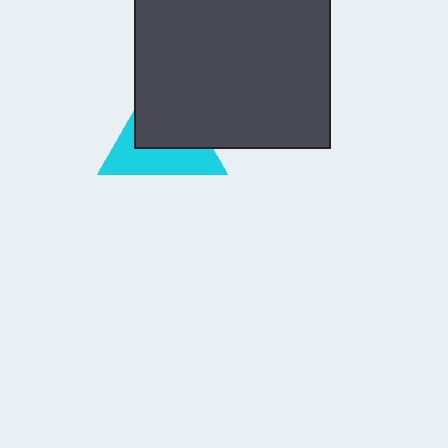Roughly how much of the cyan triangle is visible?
About half of it is visible (roughly 46%).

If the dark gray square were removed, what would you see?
You would see the complete cyan triangle.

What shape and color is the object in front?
The object in front is a dark gray square.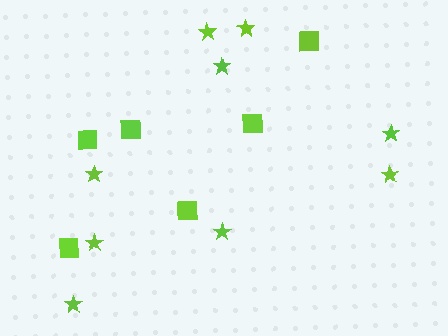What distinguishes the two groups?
There are 2 groups: one group of squares (6) and one group of stars (9).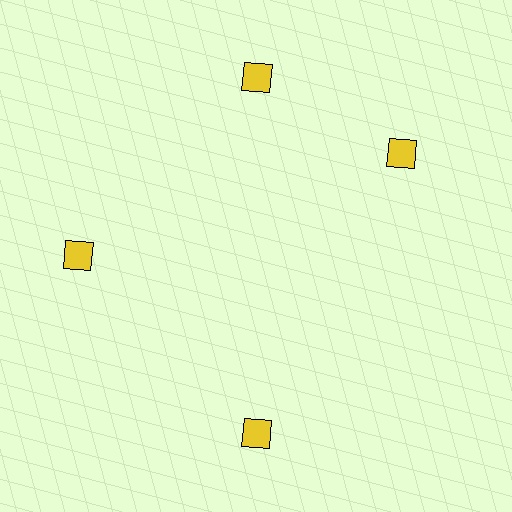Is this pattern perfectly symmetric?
No. The 4 yellow squares are arranged in a ring, but one element near the 3 o'clock position is rotated out of alignment along the ring, breaking the 4-fold rotational symmetry.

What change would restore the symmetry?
The symmetry would be restored by rotating it back into even spacing with its neighbors so that all 4 squares sit at equal angles and equal distance from the center.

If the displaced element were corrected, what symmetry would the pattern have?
It would have 4-fold rotational symmetry — the pattern would map onto itself every 90 degrees.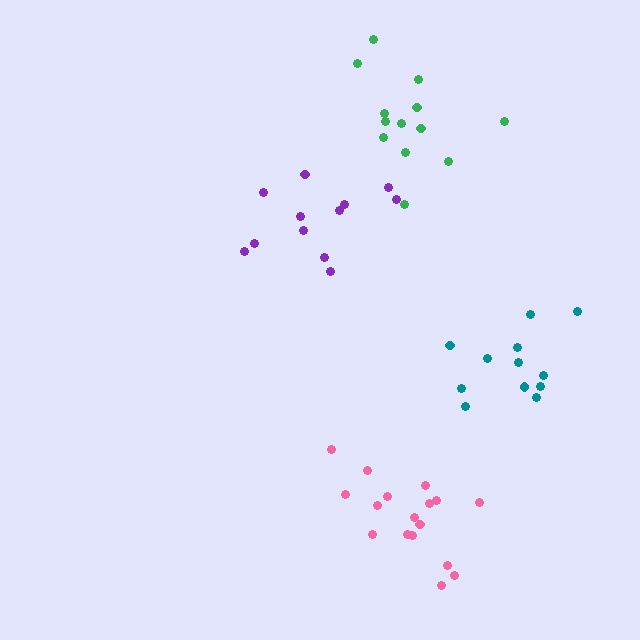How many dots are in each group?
Group 1: 12 dots, Group 2: 17 dots, Group 3: 13 dots, Group 4: 12 dots (54 total).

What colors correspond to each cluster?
The clusters are colored: teal, pink, green, purple.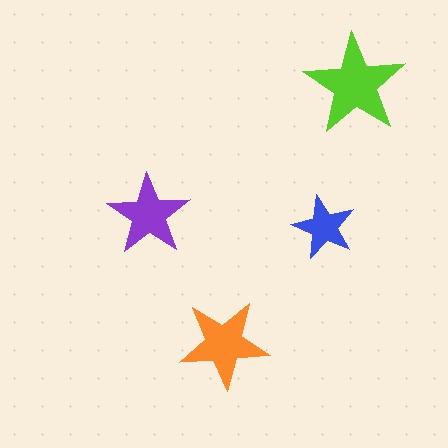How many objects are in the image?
There are 4 objects in the image.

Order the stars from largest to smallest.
the lime one, the orange one, the purple one, the blue one.